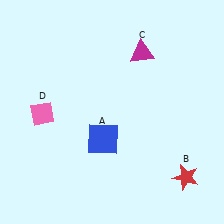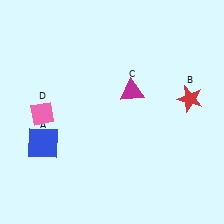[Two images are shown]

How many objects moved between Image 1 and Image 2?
3 objects moved between the two images.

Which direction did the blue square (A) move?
The blue square (A) moved left.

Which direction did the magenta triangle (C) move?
The magenta triangle (C) moved down.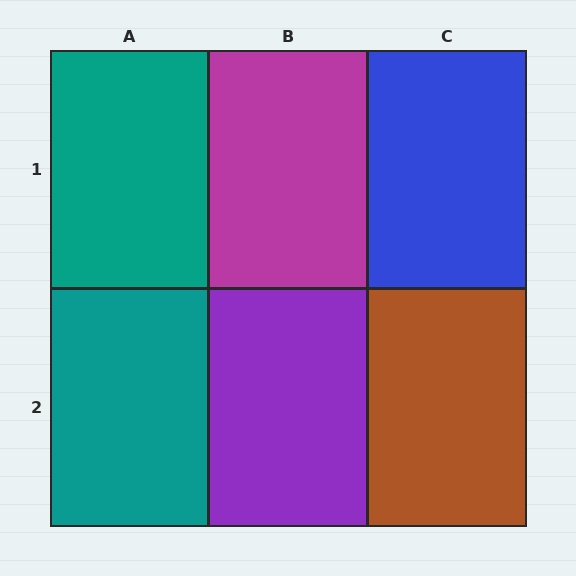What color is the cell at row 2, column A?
Teal.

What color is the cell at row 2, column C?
Brown.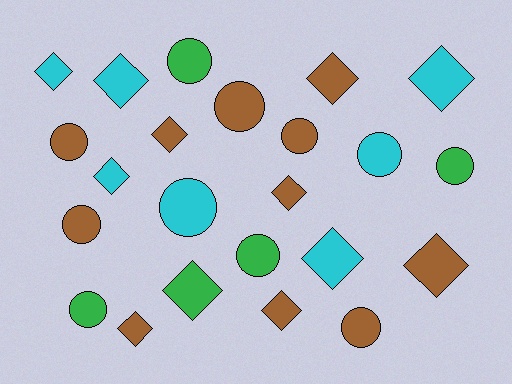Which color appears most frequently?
Brown, with 11 objects.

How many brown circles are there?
There are 5 brown circles.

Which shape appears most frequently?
Diamond, with 12 objects.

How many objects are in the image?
There are 23 objects.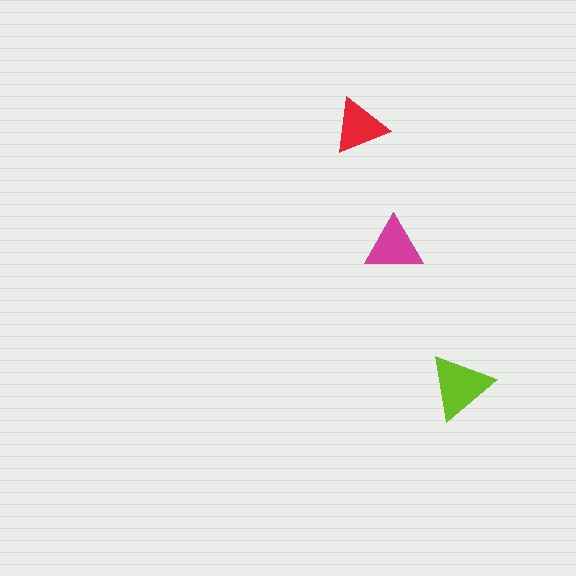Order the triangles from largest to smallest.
the lime one, the magenta one, the red one.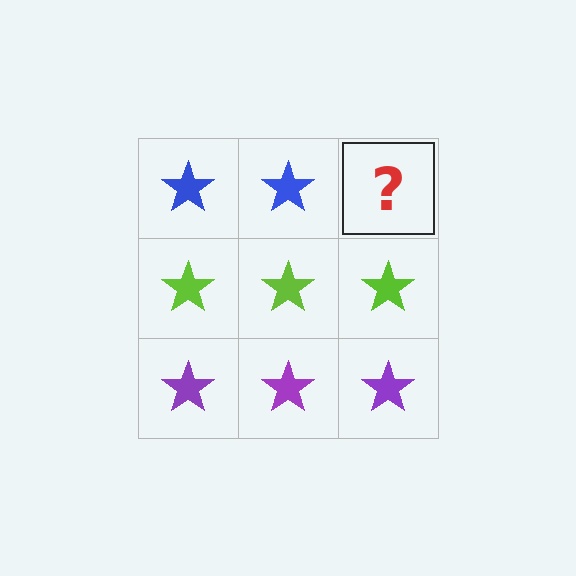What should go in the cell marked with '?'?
The missing cell should contain a blue star.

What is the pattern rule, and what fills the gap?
The rule is that each row has a consistent color. The gap should be filled with a blue star.